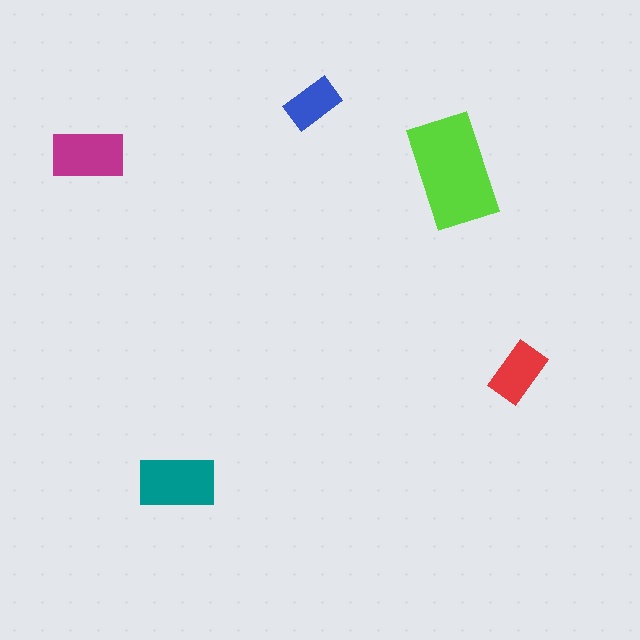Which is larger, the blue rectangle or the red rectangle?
The red one.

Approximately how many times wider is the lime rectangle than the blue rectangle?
About 2 times wider.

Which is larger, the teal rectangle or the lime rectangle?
The lime one.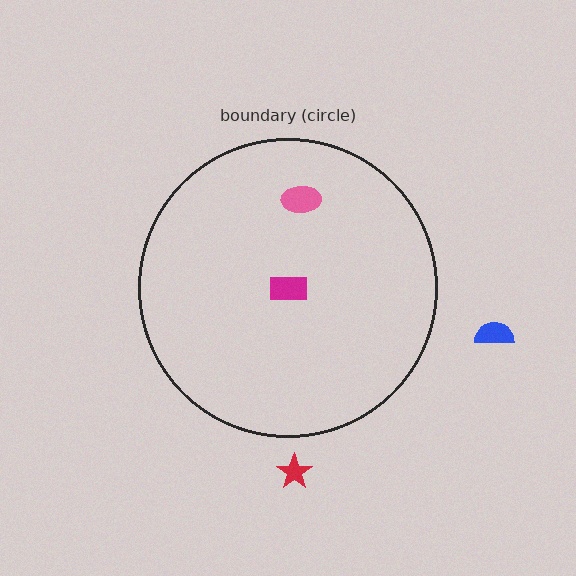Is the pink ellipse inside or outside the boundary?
Inside.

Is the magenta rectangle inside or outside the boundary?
Inside.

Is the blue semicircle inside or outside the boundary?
Outside.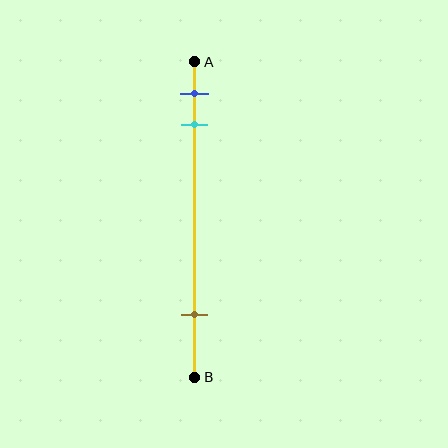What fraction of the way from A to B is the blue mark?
The blue mark is approximately 10% (0.1) of the way from A to B.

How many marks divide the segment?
There are 3 marks dividing the segment.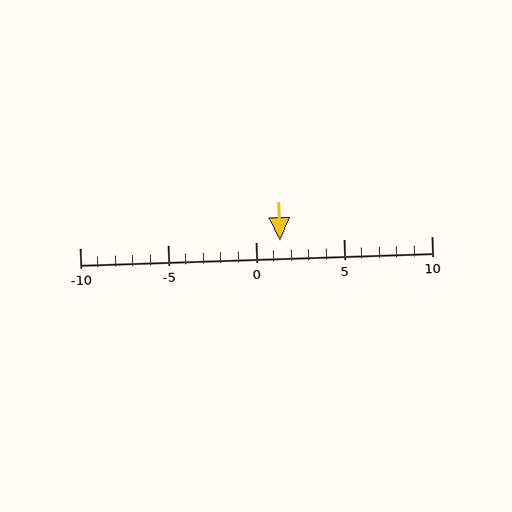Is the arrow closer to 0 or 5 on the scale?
The arrow is closer to 0.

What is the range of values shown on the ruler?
The ruler shows values from -10 to 10.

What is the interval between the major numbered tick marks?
The major tick marks are spaced 5 units apart.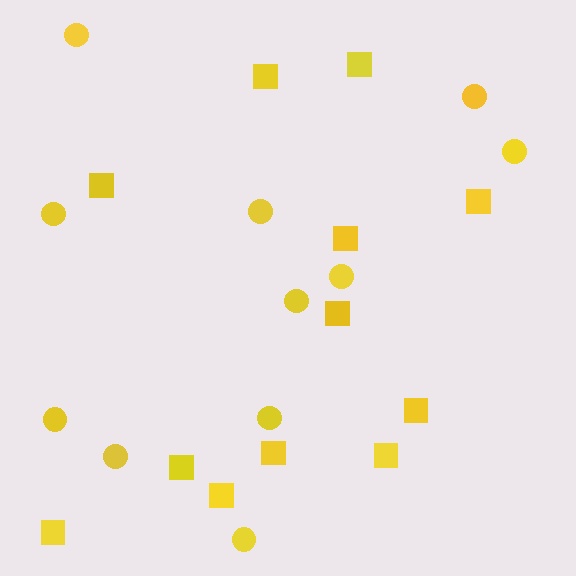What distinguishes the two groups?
There are 2 groups: one group of squares (12) and one group of circles (11).